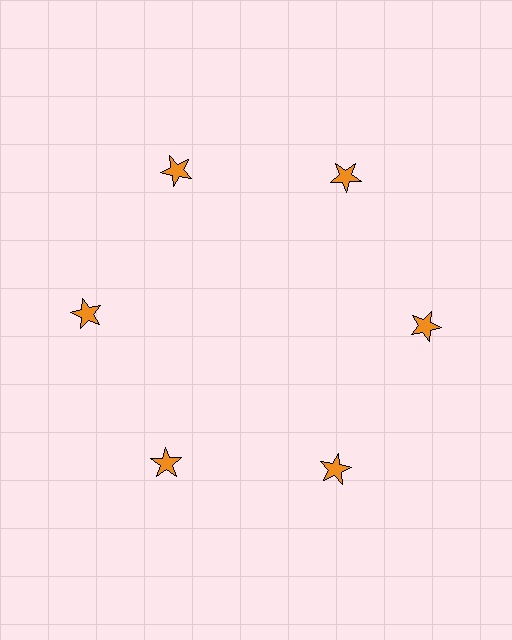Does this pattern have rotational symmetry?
Yes, this pattern has 6-fold rotational symmetry. It looks the same after rotating 60 degrees around the center.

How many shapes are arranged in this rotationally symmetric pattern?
There are 6 shapes, arranged in 6 groups of 1.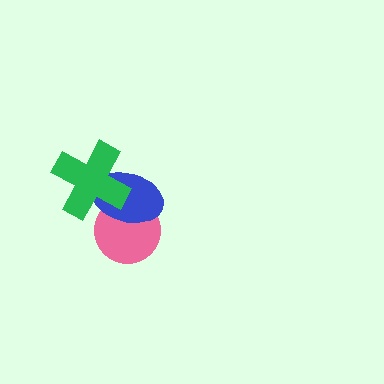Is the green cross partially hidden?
No, no other shape covers it.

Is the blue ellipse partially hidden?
Yes, it is partially covered by another shape.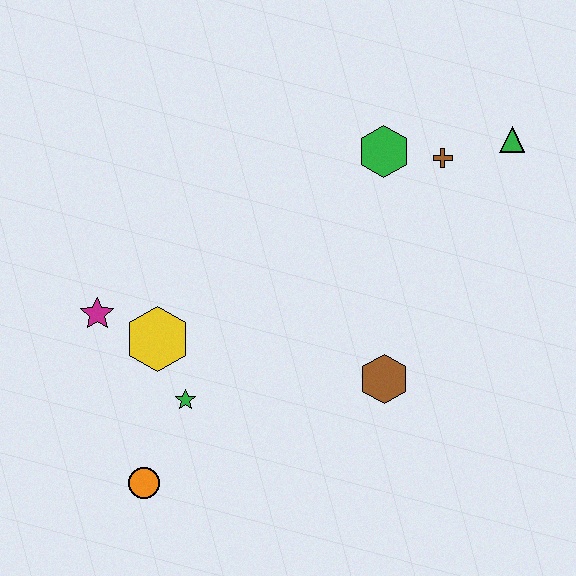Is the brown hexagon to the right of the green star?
Yes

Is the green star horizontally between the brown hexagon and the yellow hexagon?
Yes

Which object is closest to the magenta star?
The yellow hexagon is closest to the magenta star.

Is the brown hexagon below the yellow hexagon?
Yes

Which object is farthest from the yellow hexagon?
The green triangle is farthest from the yellow hexagon.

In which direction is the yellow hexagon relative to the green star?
The yellow hexagon is above the green star.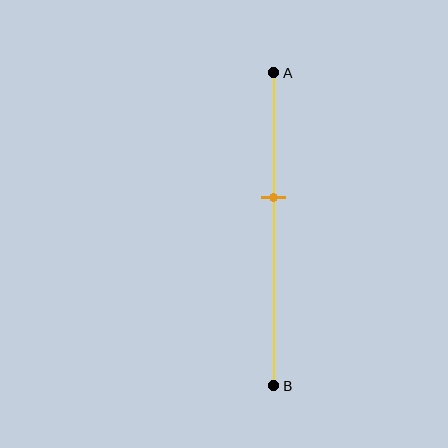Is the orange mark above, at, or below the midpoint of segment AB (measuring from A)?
The orange mark is above the midpoint of segment AB.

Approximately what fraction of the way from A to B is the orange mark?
The orange mark is approximately 40% of the way from A to B.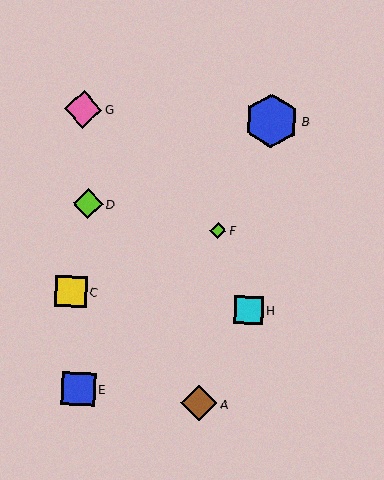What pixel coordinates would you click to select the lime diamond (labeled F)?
Click at (218, 230) to select the lime diamond F.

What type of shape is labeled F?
Shape F is a lime diamond.